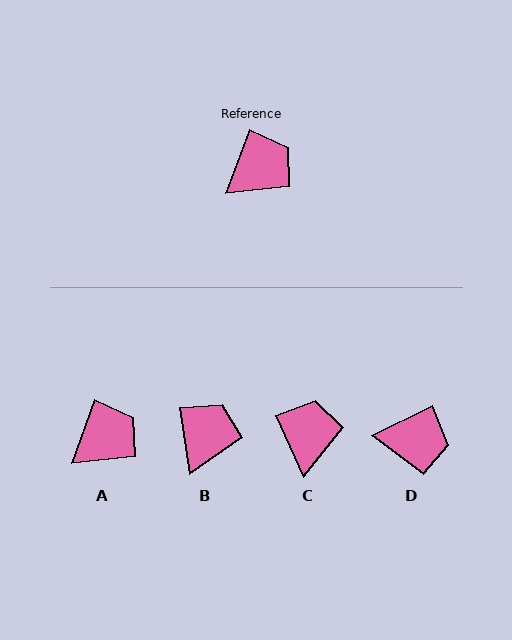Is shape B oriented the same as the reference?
No, it is off by about 29 degrees.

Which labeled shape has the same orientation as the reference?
A.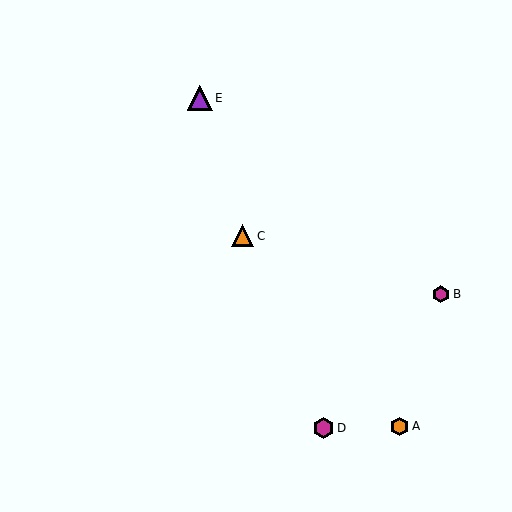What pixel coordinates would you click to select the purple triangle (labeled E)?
Click at (200, 98) to select the purple triangle E.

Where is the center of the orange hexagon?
The center of the orange hexagon is at (400, 426).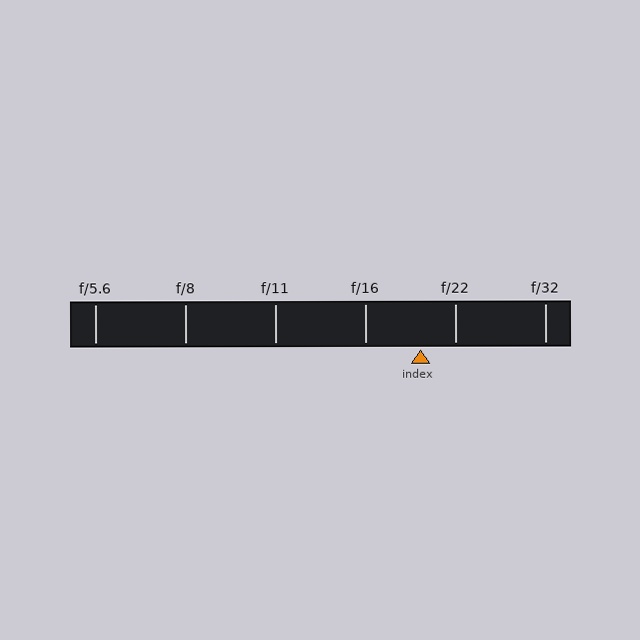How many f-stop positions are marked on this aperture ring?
There are 6 f-stop positions marked.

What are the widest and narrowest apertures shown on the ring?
The widest aperture shown is f/5.6 and the narrowest is f/32.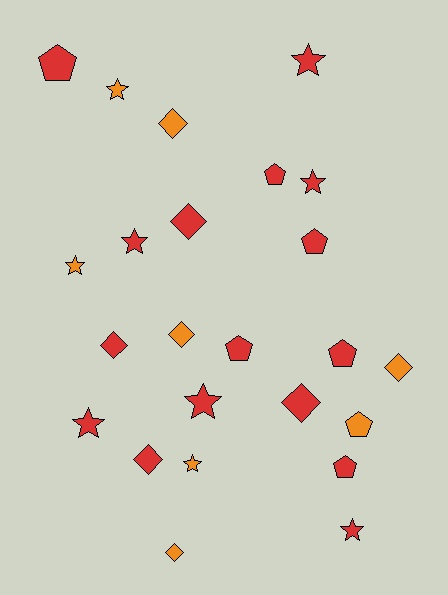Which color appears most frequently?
Red, with 16 objects.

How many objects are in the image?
There are 24 objects.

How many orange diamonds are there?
There are 4 orange diamonds.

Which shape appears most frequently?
Star, with 9 objects.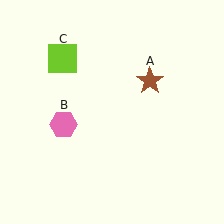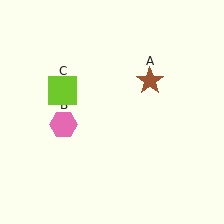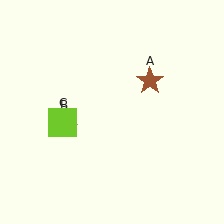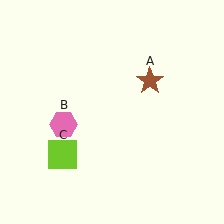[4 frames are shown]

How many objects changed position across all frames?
1 object changed position: lime square (object C).